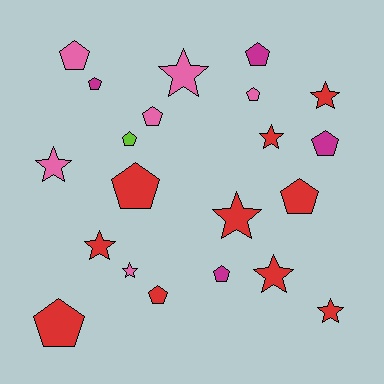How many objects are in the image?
There are 21 objects.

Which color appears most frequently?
Red, with 10 objects.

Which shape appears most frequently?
Pentagon, with 12 objects.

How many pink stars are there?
There are 3 pink stars.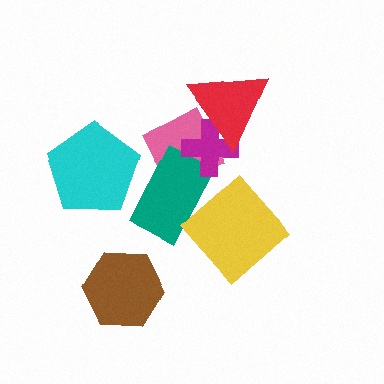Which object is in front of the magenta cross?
The red triangle is in front of the magenta cross.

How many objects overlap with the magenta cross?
3 objects overlap with the magenta cross.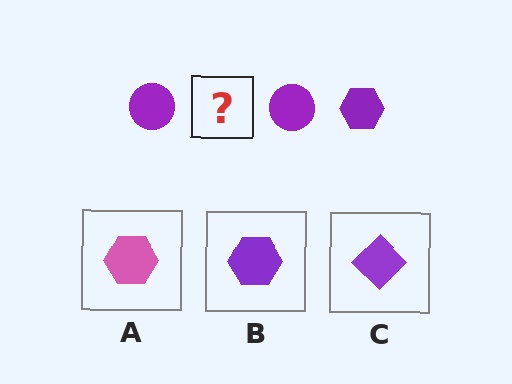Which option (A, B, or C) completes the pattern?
B.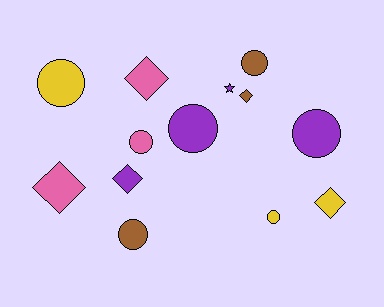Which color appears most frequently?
Purple, with 4 objects.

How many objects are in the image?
There are 13 objects.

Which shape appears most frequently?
Circle, with 7 objects.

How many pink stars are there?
There are no pink stars.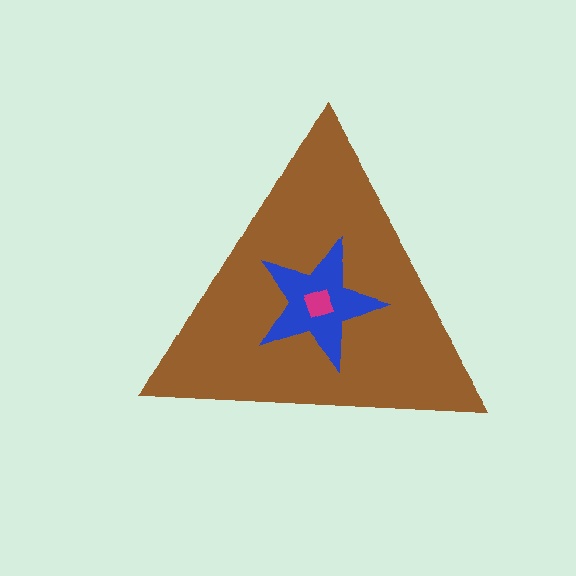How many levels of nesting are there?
3.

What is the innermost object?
The magenta diamond.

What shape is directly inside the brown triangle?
The blue star.